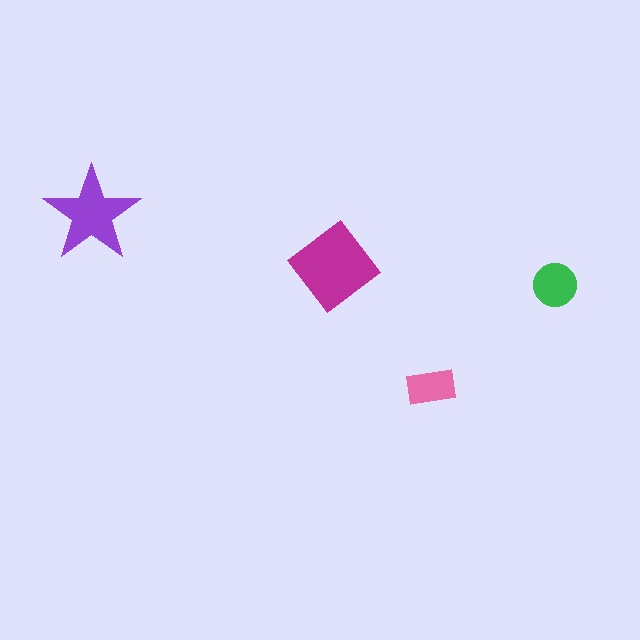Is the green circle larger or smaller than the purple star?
Smaller.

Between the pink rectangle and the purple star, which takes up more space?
The purple star.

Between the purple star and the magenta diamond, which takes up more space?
The magenta diamond.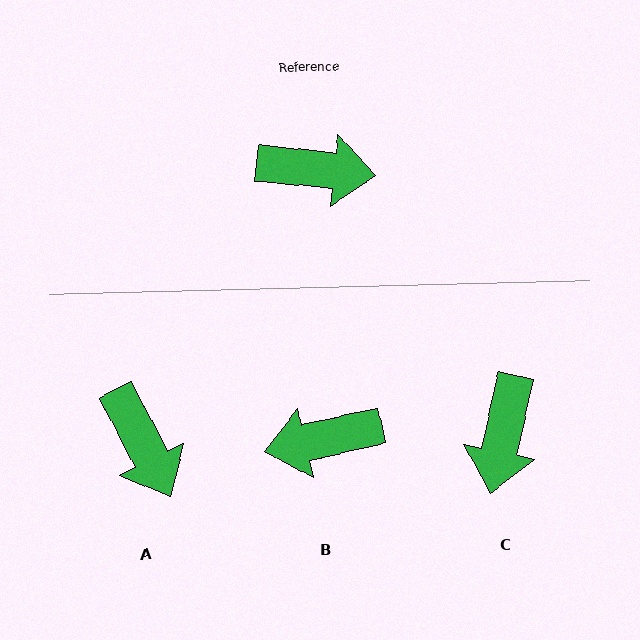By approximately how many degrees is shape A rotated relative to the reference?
Approximately 57 degrees clockwise.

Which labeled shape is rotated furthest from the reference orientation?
B, about 162 degrees away.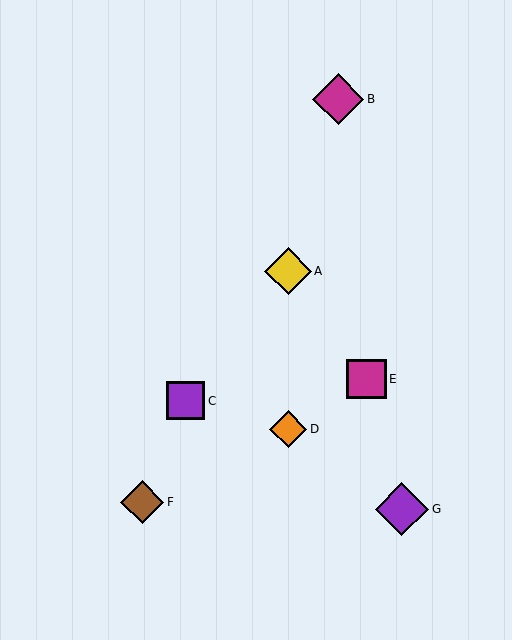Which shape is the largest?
The purple diamond (labeled G) is the largest.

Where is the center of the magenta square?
The center of the magenta square is at (366, 379).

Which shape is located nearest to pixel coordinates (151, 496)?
The brown diamond (labeled F) at (142, 502) is nearest to that location.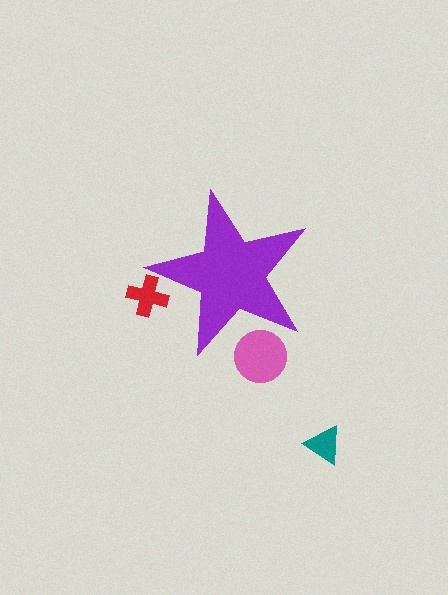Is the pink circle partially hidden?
Yes, the pink circle is partially hidden behind the purple star.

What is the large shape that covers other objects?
A purple star.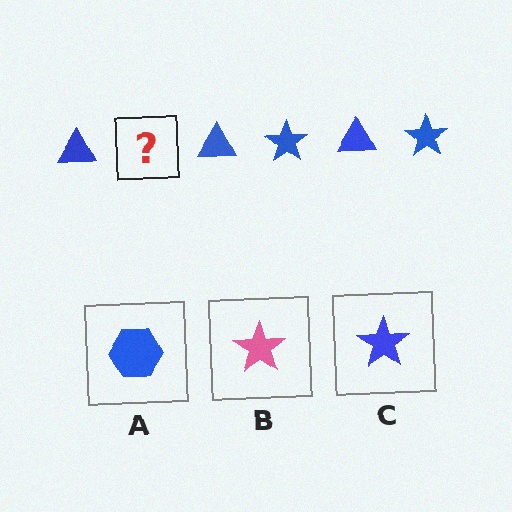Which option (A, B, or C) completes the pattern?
C.